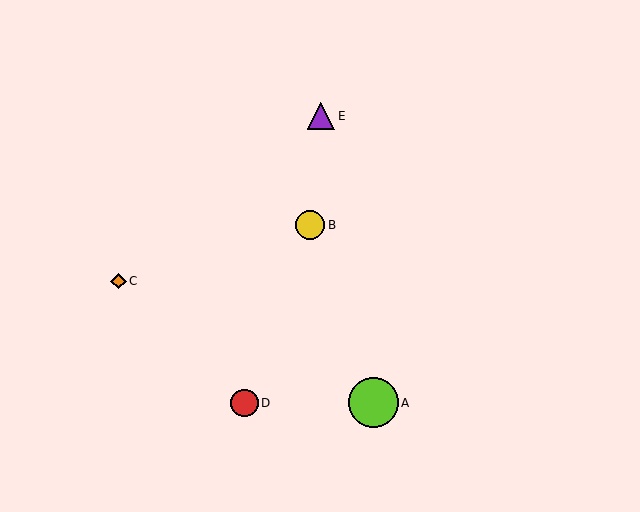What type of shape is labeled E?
Shape E is a purple triangle.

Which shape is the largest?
The lime circle (labeled A) is the largest.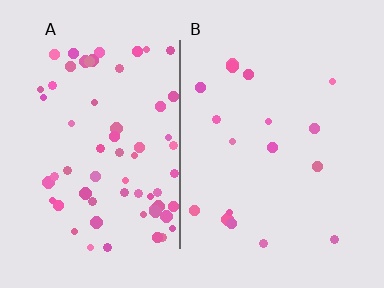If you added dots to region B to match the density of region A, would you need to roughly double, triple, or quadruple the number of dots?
Approximately quadruple.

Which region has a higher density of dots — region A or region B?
A (the left).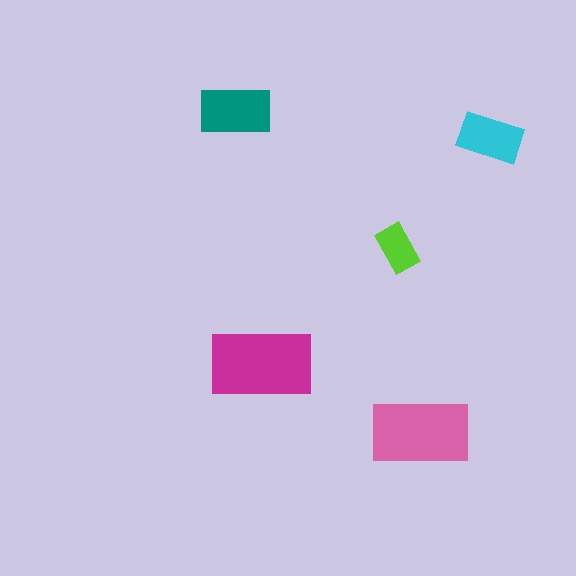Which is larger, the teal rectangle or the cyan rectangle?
The teal one.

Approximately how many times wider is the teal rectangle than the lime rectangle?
About 1.5 times wider.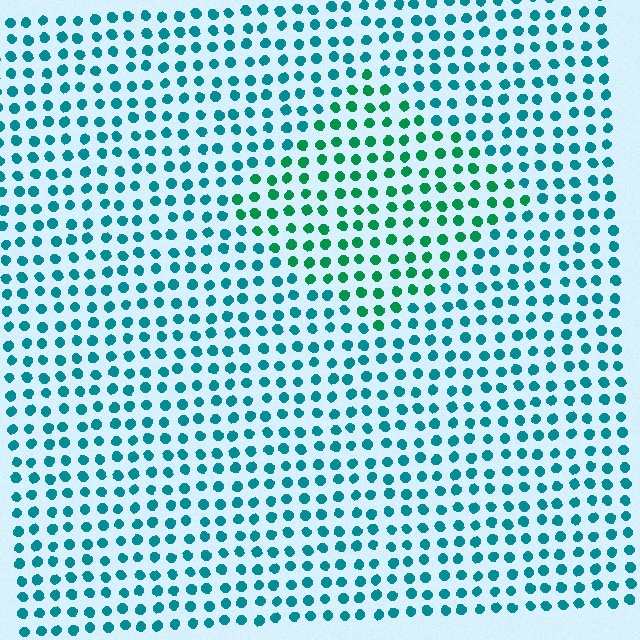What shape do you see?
I see a diamond.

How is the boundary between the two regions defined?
The boundary is defined purely by a slight shift in hue (about 34 degrees). Spacing, size, and orientation are identical on both sides.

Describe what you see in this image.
The image is filled with small teal elements in a uniform arrangement. A diamond-shaped region is visible where the elements are tinted to a slightly different hue, forming a subtle color boundary.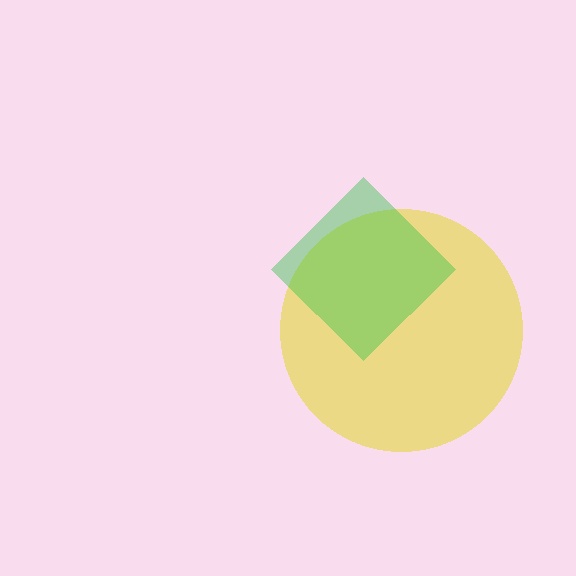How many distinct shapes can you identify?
There are 2 distinct shapes: a yellow circle, a green diamond.